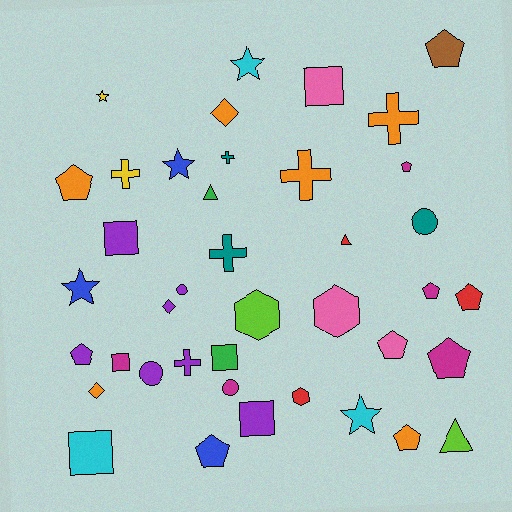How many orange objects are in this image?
There are 6 orange objects.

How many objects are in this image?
There are 40 objects.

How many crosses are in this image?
There are 6 crosses.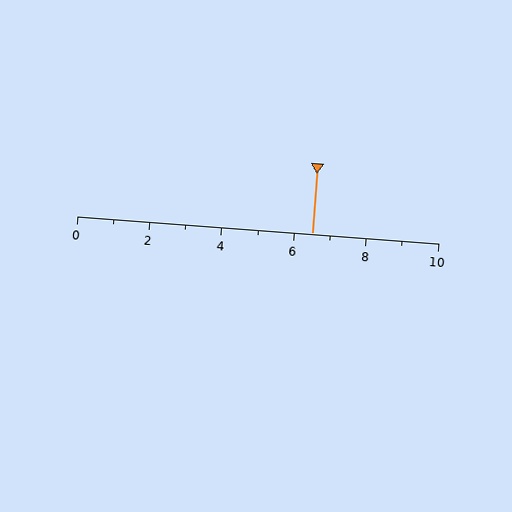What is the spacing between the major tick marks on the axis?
The major ticks are spaced 2 apart.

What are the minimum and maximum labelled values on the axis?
The axis runs from 0 to 10.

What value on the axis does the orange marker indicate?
The marker indicates approximately 6.5.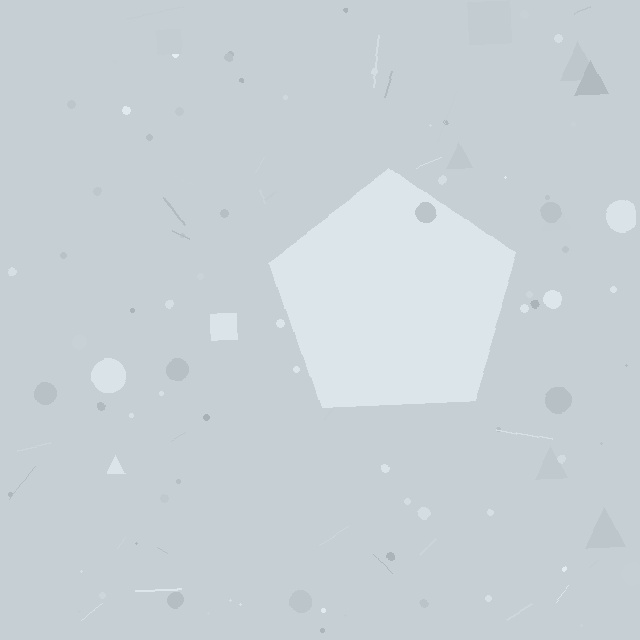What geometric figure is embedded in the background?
A pentagon is embedded in the background.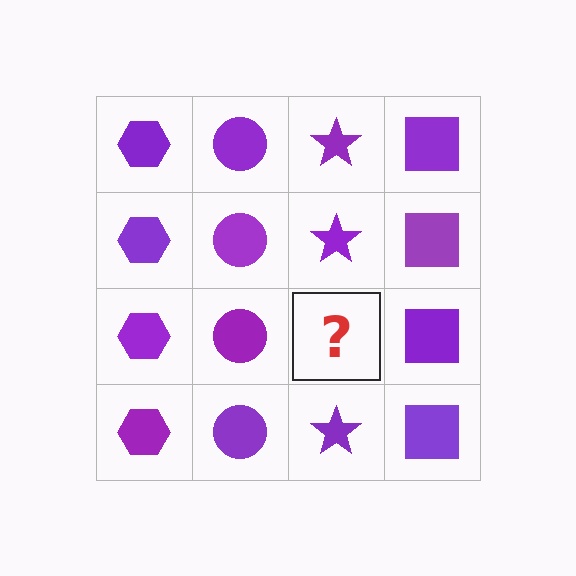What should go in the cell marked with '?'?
The missing cell should contain a purple star.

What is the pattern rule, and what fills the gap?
The rule is that each column has a consistent shape. The gap should be filled with a purple star.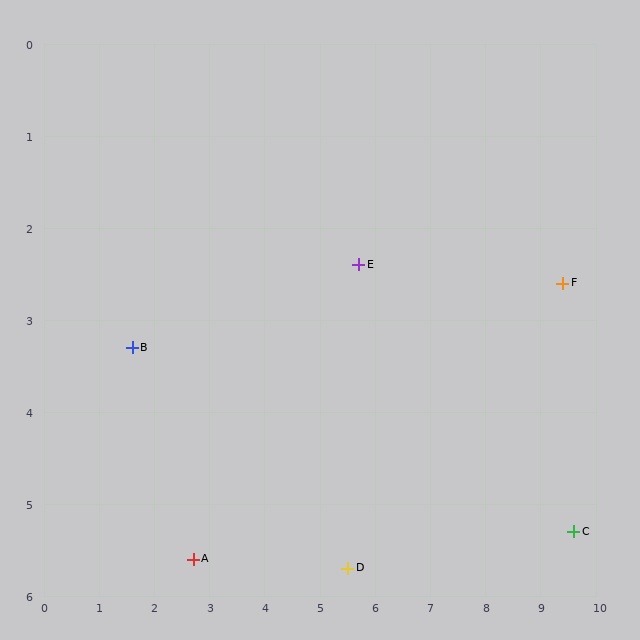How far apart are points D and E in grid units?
Points D and E are about 3.3 grid units apart.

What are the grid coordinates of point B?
Point B is at approximately (1.6, 3.3).